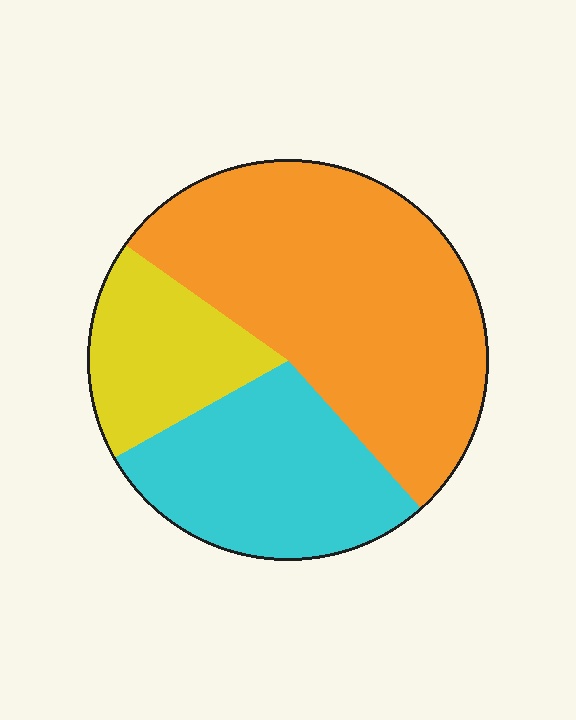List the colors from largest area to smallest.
From largest to smallest: orange, cyan, yellow.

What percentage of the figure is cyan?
Cyan takes up between a sixth and a third of the figure.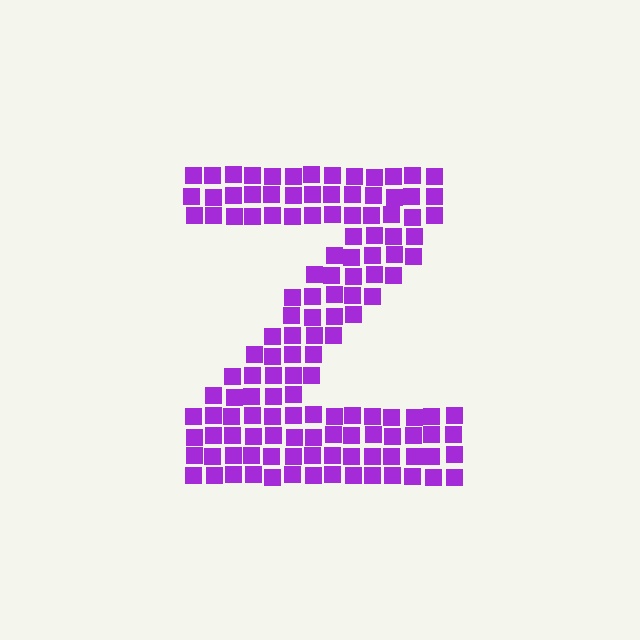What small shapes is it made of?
It is made of small squares.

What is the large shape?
The large shape is the letter Z.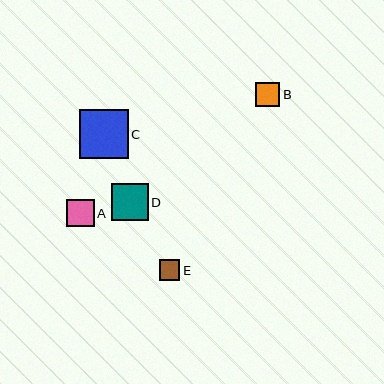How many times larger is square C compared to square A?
Square C is approximately 1.8 times the size of square A.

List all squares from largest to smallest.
From largest to smallest: C, D, A, B, E.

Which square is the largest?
Square C is the largest with a size of approximately 49 pixels.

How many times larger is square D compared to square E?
Square D is approximately 1.7 times the size of square E.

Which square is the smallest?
Square E is the smallest with a size of approximately 21 pixels.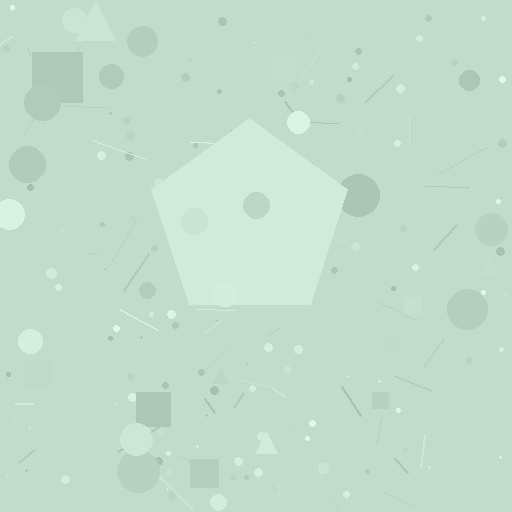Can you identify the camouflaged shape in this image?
The camouflaged shape is a pentagon.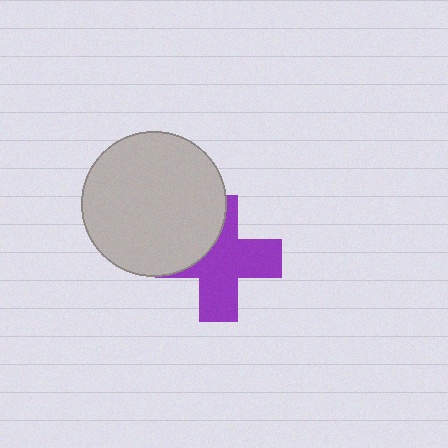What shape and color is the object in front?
The object in front is a light gray circle.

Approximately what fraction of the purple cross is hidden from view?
Roughly 34% of the purple cross is hidden behind the light gray circle.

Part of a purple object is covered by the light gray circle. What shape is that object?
It is a cross.